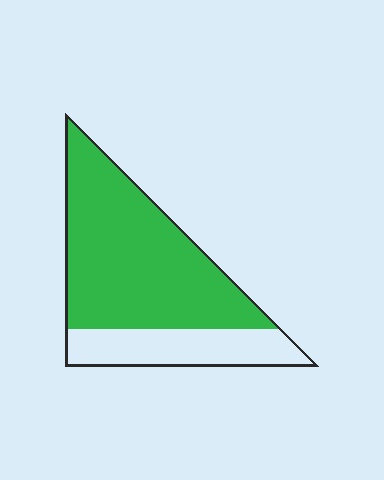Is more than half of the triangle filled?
Yes.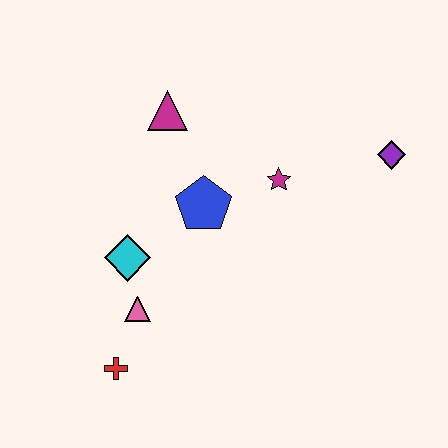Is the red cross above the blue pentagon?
No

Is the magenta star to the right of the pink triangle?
Yes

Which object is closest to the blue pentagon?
The magenta star is closest to the blue pentagon.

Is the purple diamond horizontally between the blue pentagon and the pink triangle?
No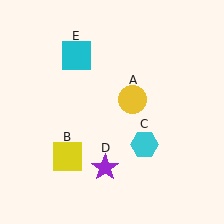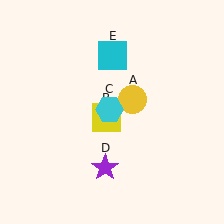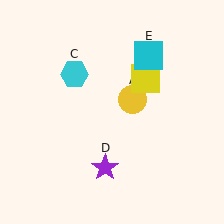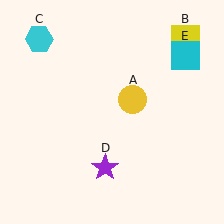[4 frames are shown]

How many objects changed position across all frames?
3 objects changed position: yellow square (object B), cyan hexagon (object C), cyan square (object E).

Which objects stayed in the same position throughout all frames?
Yellow circle (object A) and purple star (object D) remained stationary.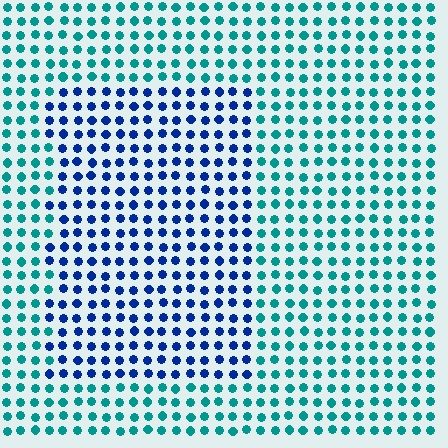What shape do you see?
I see a rectangle.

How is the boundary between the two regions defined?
The boundary is defined purely by a slight shift in hue (about 47 degrees). Spacing, size, and orientation are identical on both sides.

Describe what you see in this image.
The image is filled with small teal elements in a uniform arrangement. A rectangle-shaped region is visible where the elements are tinted to a slightly different hue, forming a subtle color boundary.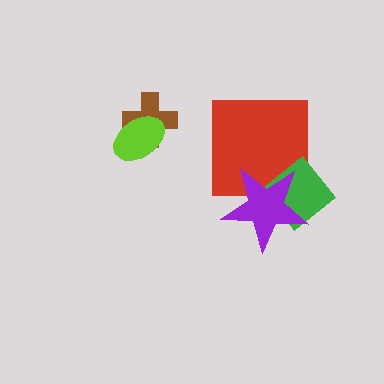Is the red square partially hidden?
Yes, it is partially covered by another shape.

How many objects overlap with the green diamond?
2 objects overlap with the green diamond.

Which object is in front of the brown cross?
The lime ellipse is in front of the brown cross.